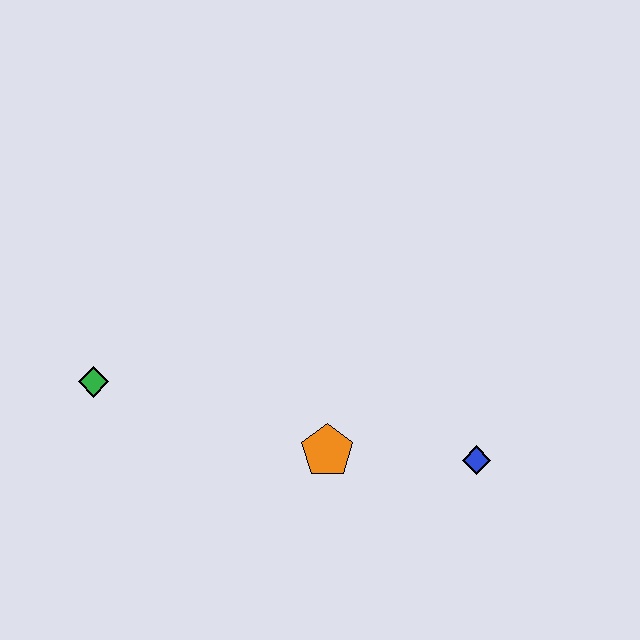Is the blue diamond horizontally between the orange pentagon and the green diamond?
No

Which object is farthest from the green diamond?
The blue diamond is farthest from the green diamond.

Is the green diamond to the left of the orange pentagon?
Yes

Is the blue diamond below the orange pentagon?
Yes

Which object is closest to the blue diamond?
The orange pentagon is closest to the blue diamond.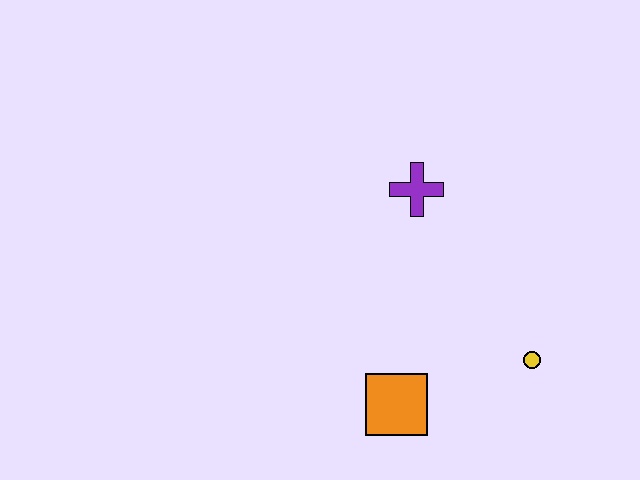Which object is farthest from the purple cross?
The orange square is farthest from the purple cross.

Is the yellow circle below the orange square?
No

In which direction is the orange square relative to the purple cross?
The orange square is below the purple cross.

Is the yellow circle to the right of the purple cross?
Yes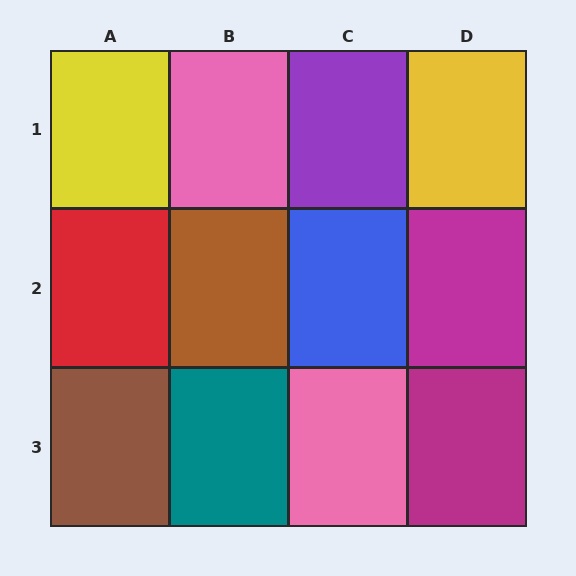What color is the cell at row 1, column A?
Yellow.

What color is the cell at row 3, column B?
Teal.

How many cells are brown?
2 cells are brown.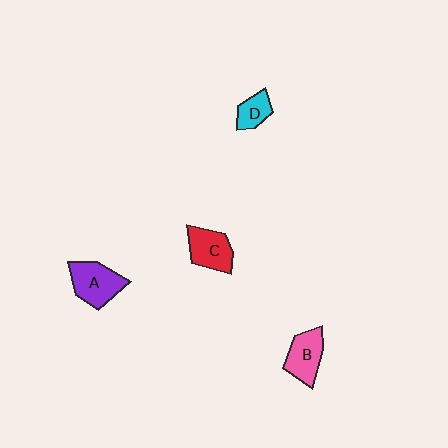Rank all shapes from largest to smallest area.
From largest to smallest: A (purple), C (red), B (pink), D (cyan).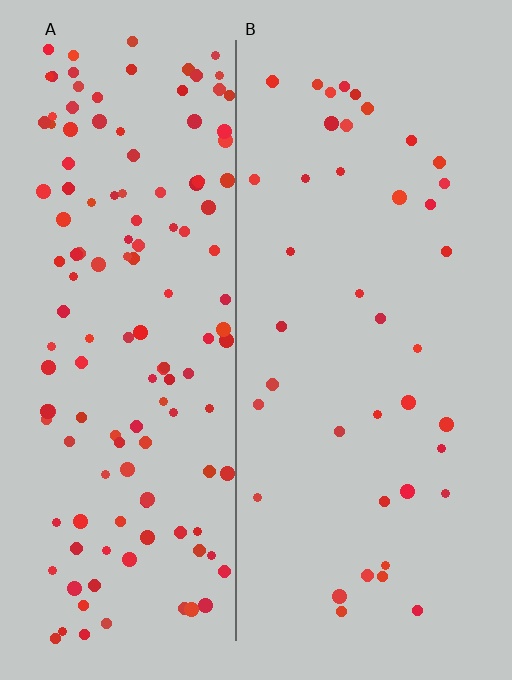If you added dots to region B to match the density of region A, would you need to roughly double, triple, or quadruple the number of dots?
Approximately triple.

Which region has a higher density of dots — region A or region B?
A (the left).